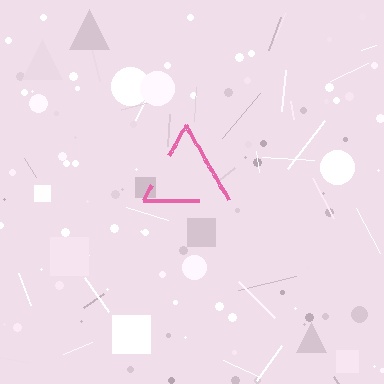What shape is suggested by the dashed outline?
The dashed outline suggests a triangle.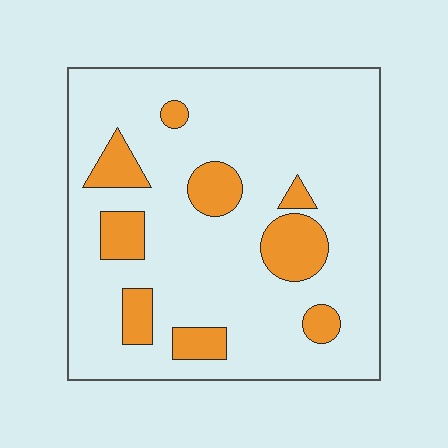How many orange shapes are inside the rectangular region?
9.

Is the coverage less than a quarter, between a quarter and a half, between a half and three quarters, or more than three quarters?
Less than a quarter.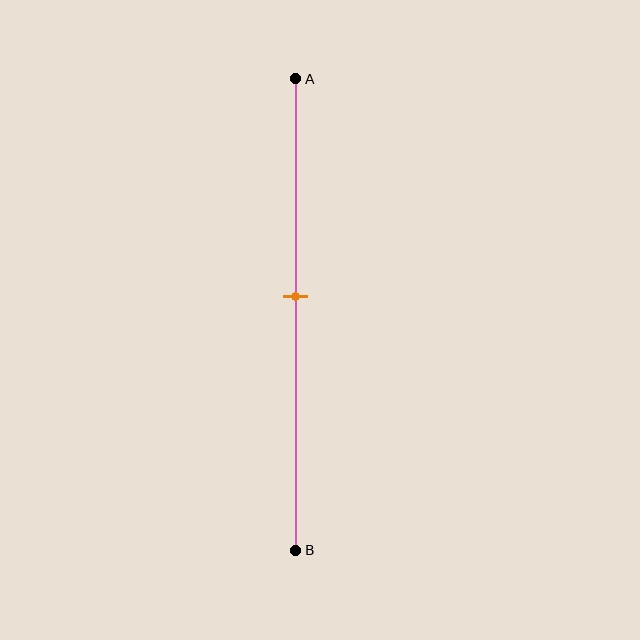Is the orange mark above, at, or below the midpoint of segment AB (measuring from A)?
The orange mark is above the midpoint of segment AB.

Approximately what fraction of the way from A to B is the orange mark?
The orange mark is approximately 45% of the way from A to B.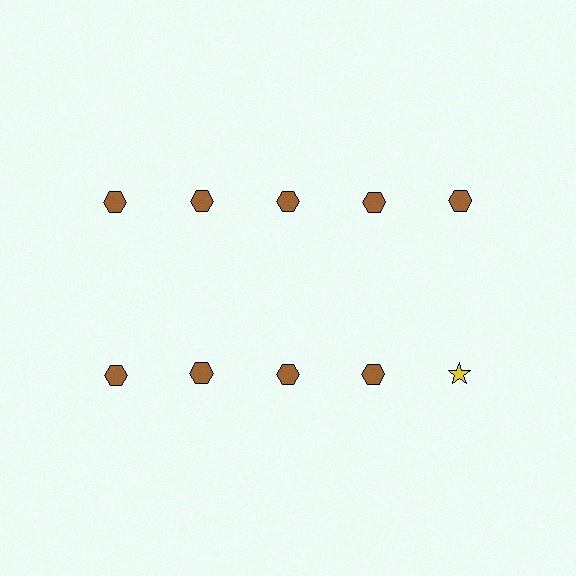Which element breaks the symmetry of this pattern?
The yellow star in the second row, rightmost column breaks the symmetry. All other shapes are brown hexagons.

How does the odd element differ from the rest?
It differs in both color (yellow instead of brown) and shape (star instead of hexagon).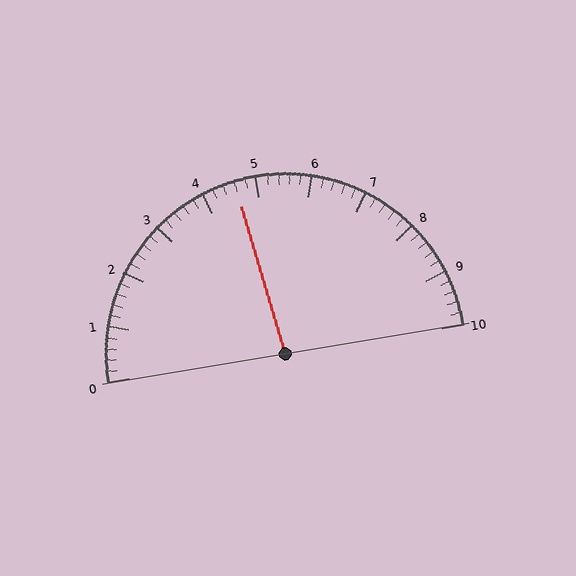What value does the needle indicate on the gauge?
The needle indicates approximately 4.6.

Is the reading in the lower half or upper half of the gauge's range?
The reading is in the lower half of the range (0 to 10).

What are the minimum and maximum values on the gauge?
The gauge ranges from 0 to 10.